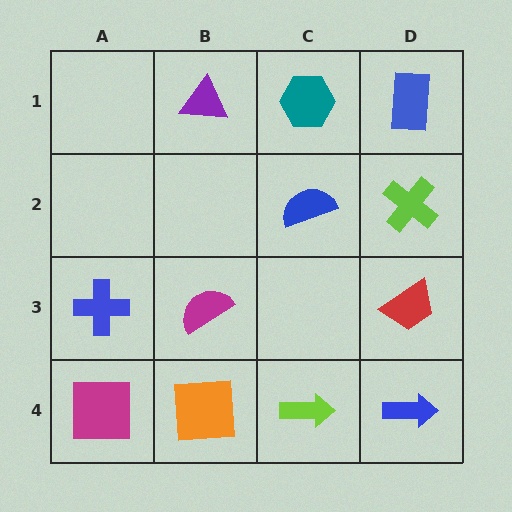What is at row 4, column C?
A lime arrow.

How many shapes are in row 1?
3 shapes.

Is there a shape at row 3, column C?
No, that cell is empty.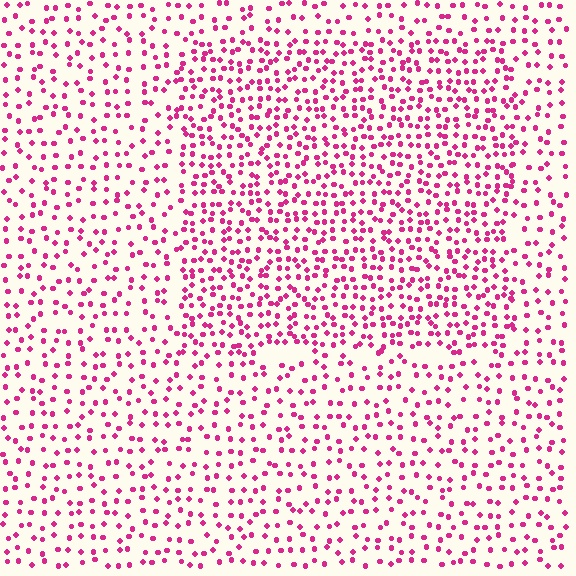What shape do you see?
I see a rectangle.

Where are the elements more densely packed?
The elements are more densely packed inside the rectangle boundary.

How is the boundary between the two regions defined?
The boundary is defined by a change in element density (approximately 1.7x ratio). All elements are the same color, size, and shape.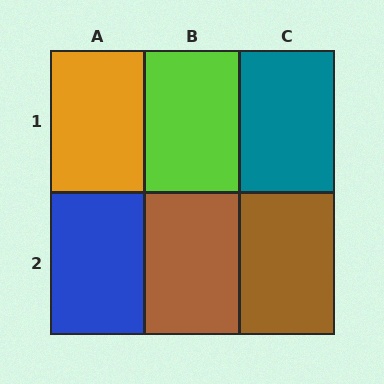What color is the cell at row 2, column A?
Blue.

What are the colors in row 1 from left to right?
Orange, lime, teal.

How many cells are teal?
1 cell is teal.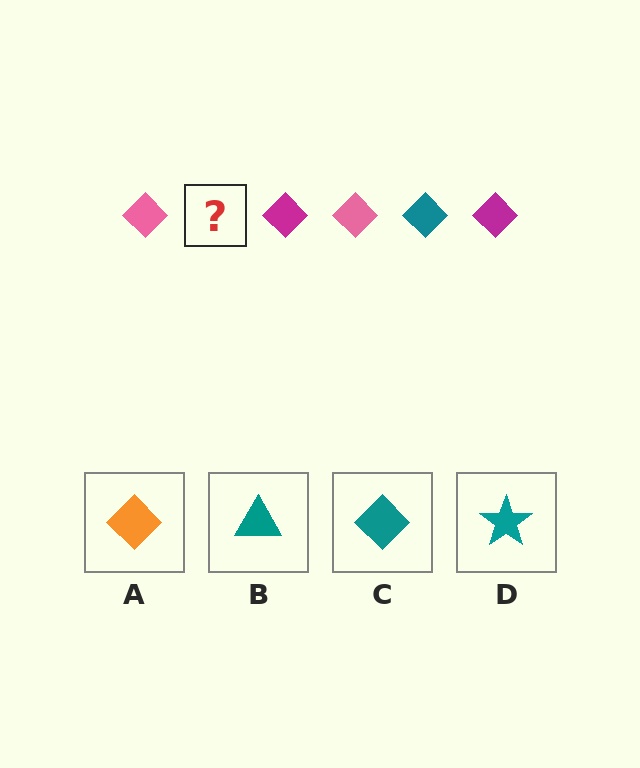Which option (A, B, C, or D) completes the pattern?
C.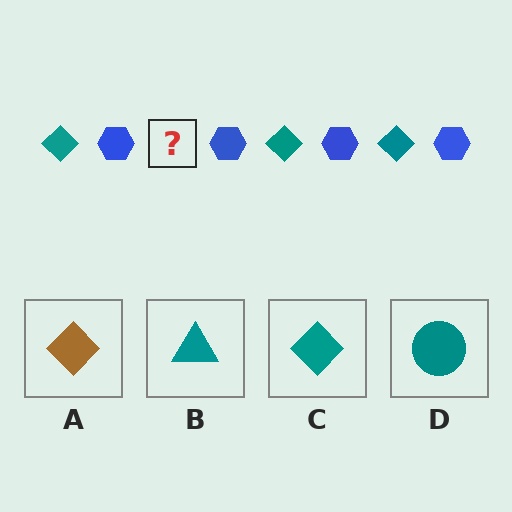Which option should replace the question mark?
Option C.